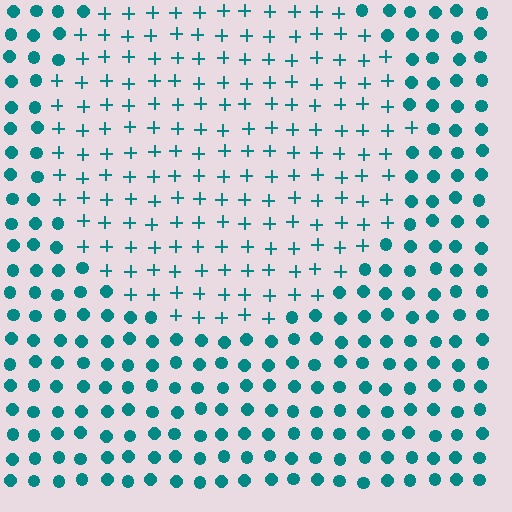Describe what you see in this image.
The image is filled with small teal elements arranged in a uniform grid. A circle-shaped region contains plus signs, while the surrounding area contains circles. The boundary is defined purely by the change in element shape.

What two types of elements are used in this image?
The image uses plus signs inside the circle region and circles outside it.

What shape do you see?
I see a circle.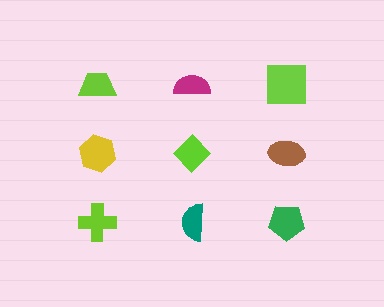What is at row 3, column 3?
A green pentagon.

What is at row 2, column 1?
A yellow hexagon.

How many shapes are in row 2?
3 shapes.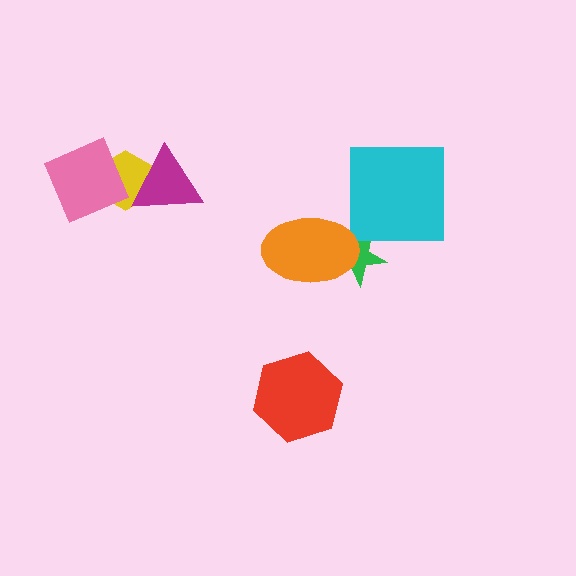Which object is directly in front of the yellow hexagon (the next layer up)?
The magenta triangle is directly in front of the yellow hexagon.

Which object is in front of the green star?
The orange ellipse is in front of the green star.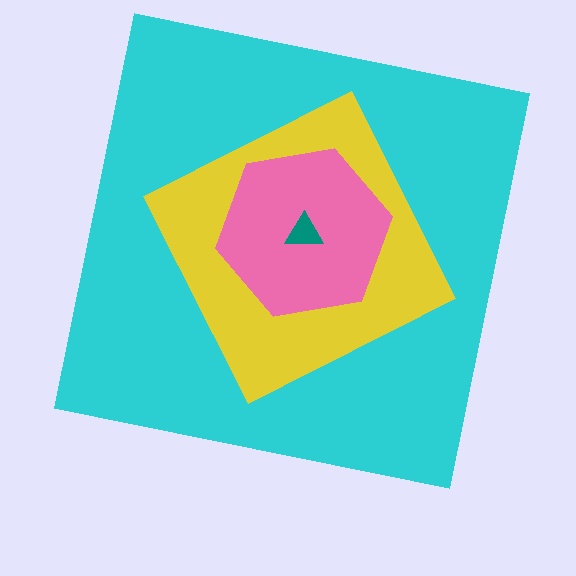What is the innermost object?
The teal triangle.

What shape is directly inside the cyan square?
The yellow diamond.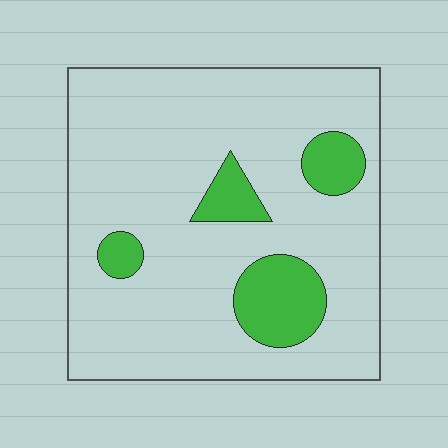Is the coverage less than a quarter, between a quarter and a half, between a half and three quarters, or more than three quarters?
Less than a quarter.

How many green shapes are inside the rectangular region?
4.